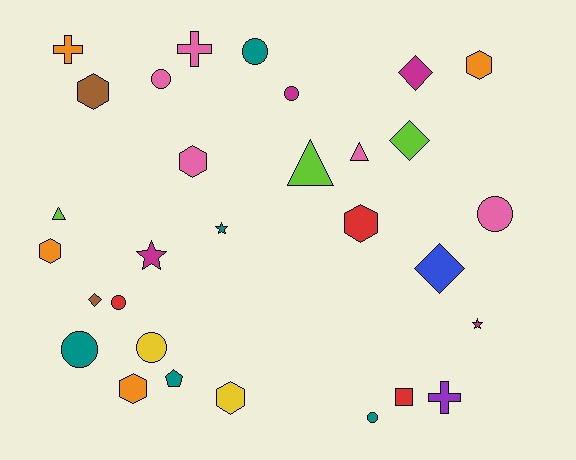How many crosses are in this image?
There are 3 crosses.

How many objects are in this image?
There are 30 objects.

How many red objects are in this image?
There are 3 red objects.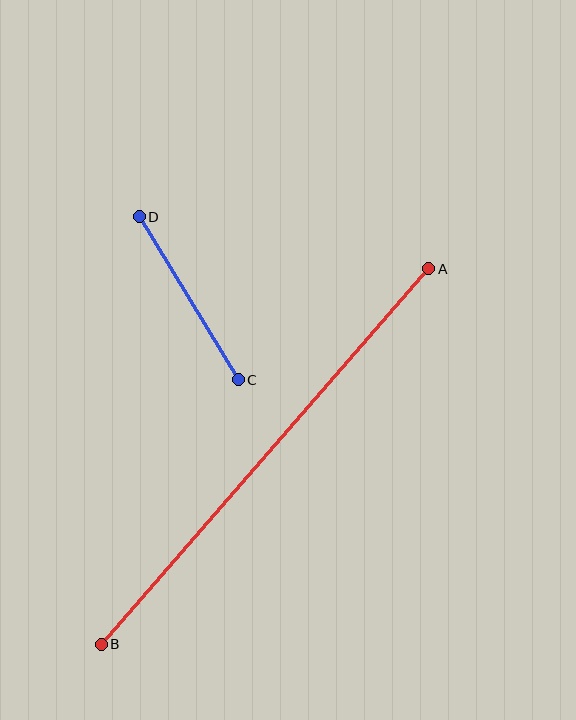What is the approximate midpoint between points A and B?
The midpoint is at approximately (265, 456) pixels.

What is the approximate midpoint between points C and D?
The midpoint is at approximately (189, 298) pixels.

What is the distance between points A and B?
The distance is approximately 498 pixels.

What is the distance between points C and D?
The distance is approximately 191 pixels.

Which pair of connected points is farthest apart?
Points A and B are farthest apart.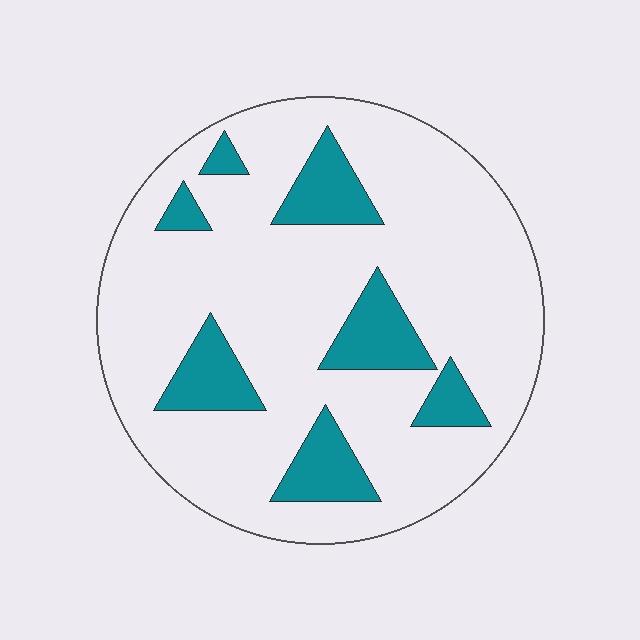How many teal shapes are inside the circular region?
7.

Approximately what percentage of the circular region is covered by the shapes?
Approximately 20%.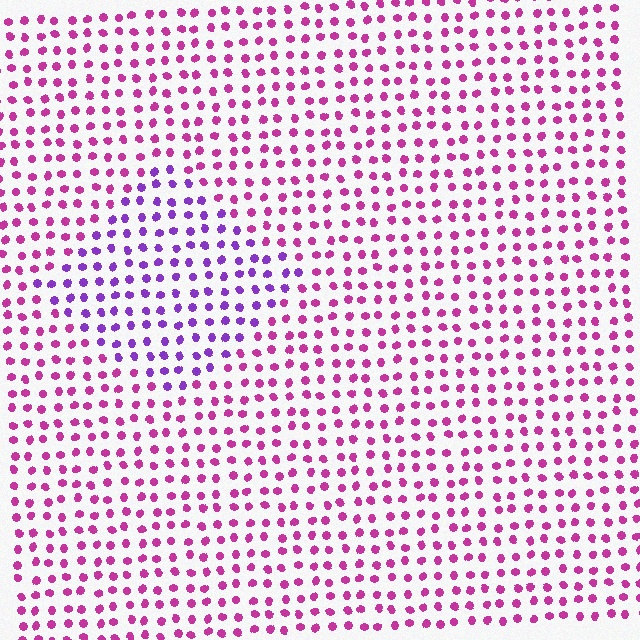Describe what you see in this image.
The image is filled with small magenta elements in a uniform arrangement. A diamond-shaped region is visible where the elements are tinted to a slightly different hue, forming a subtle color boundary.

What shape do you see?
I see a diamond.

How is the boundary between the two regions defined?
The boundary is defined purely by a slight shift in hue (about 41 degrees). Spacing, size, and orientation are identical on both sides.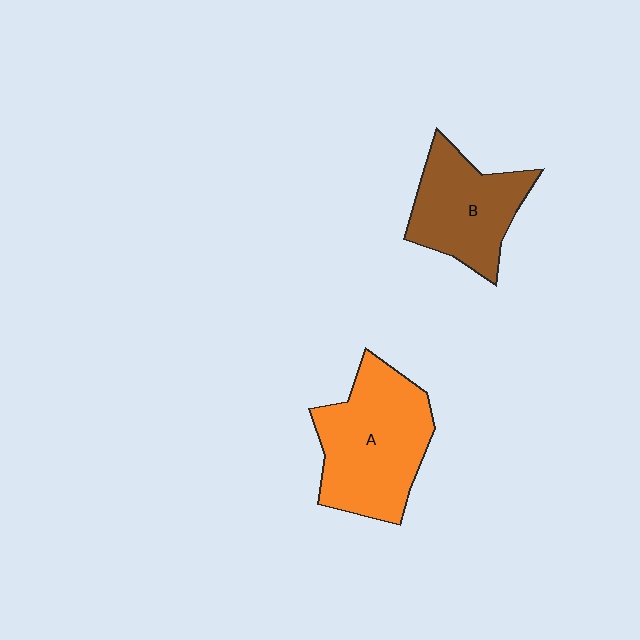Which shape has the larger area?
Shape A (orange).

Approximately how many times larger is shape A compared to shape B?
Approximately 1.3 times.